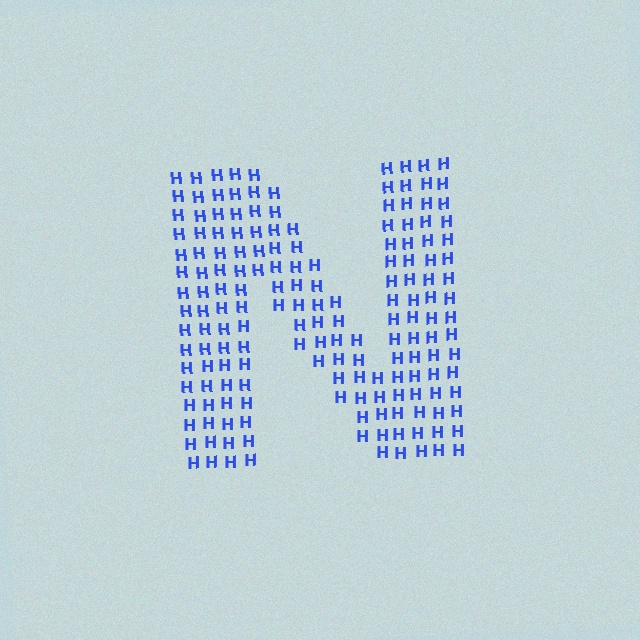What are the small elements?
The small elements are letter H's.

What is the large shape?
The large shape is the letter N.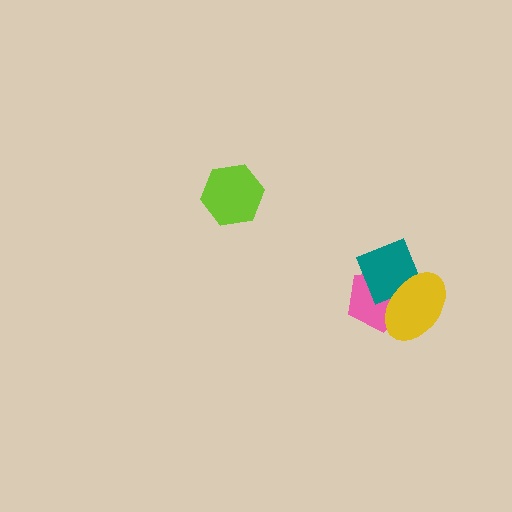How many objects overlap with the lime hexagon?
0 objects overlap with the lime hexagon.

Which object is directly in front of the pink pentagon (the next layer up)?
The teal diamond is directly in front of the pink pentagon.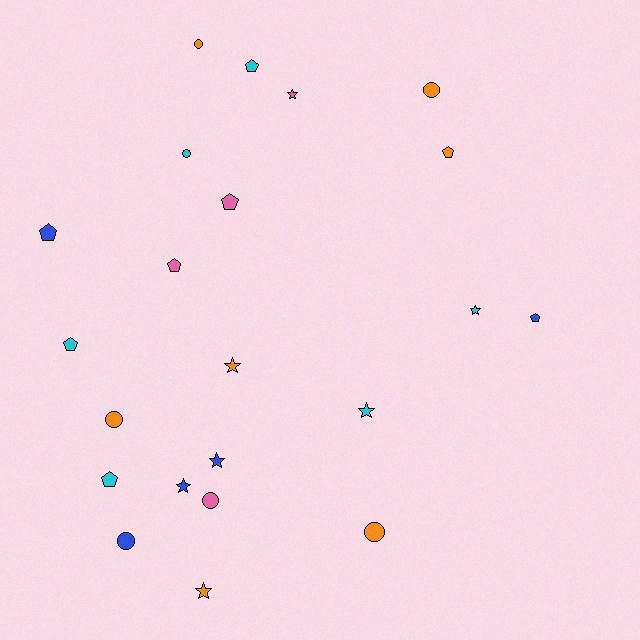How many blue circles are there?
There is 1 blue circle.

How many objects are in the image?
There are 22 objects.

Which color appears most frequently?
Orange, with 7 objects.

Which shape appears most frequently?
Pentagon, with 8 objects.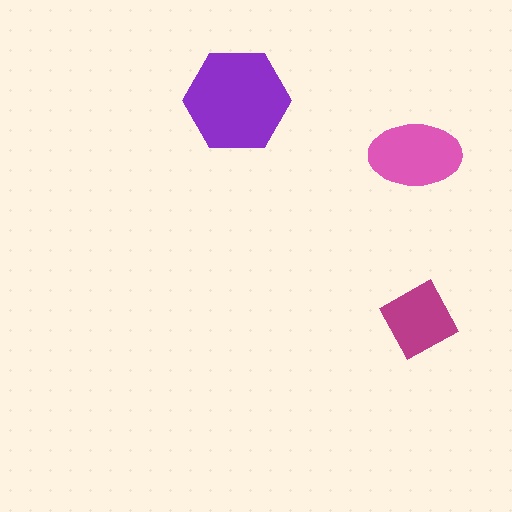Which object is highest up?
The purple hexagon is topmost.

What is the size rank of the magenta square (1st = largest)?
3rd.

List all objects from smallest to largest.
The magenta square, the pink ellipse, the purple hexagon.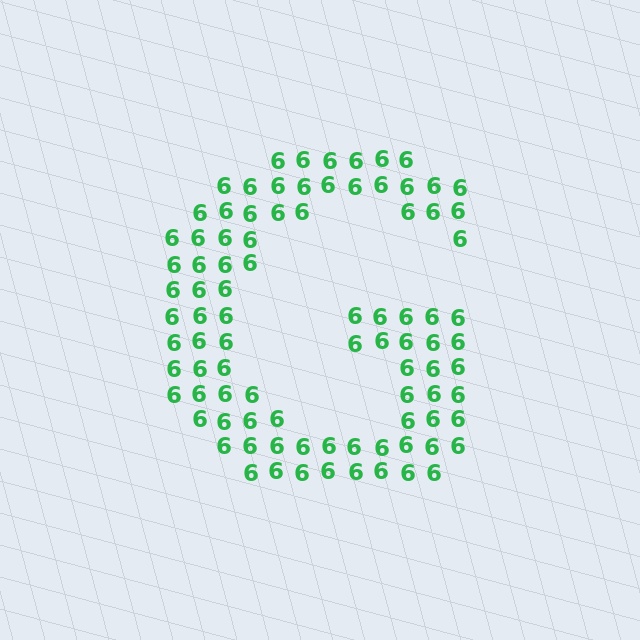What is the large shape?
The large shape is the letter G.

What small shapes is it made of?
It is made of small digit 6's.